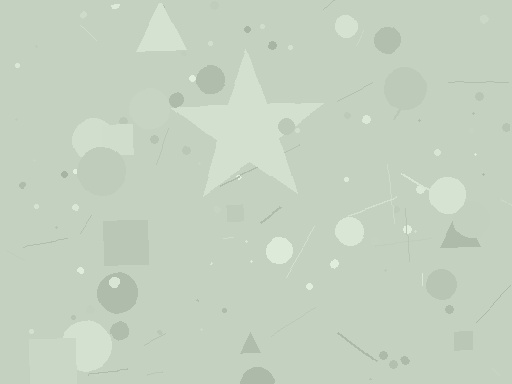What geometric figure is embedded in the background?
A star is embedded in the background.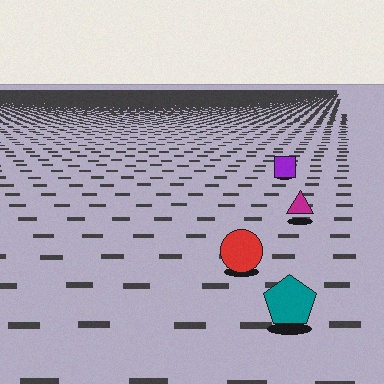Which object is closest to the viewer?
The teal pentagon is closest. The texture marks near it are larger and more spread out.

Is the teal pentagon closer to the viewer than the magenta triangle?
Yes. The teal pentagon is closer — you can tell from the texture gradient: the ground texture is coarser near it.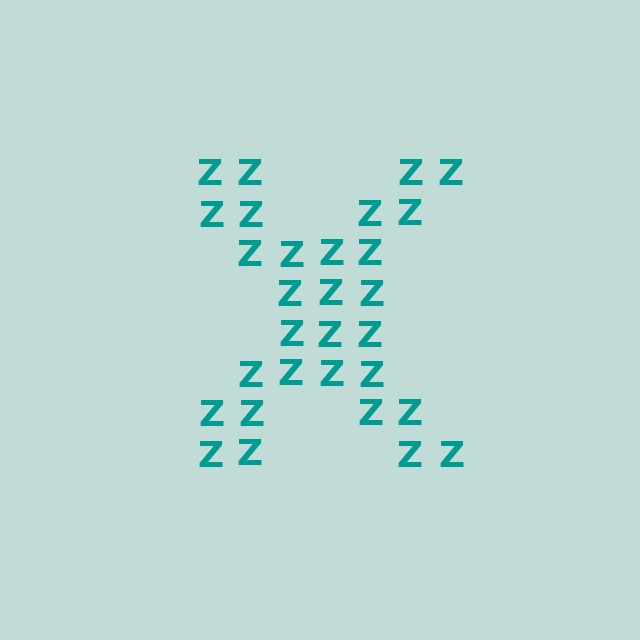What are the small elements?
The small elements are letter Z's.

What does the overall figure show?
The overall figure shows the letter X.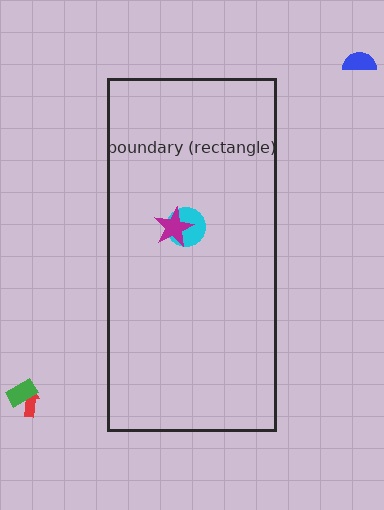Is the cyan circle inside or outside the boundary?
Inside.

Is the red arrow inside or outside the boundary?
Outside.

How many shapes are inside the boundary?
2 inside, 3 outside.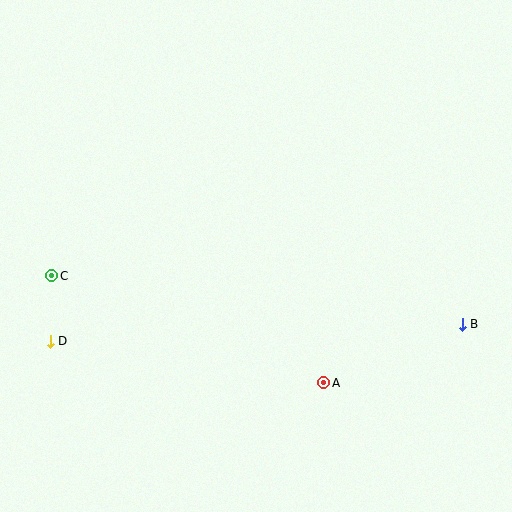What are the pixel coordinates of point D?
Point D is at (50, 341).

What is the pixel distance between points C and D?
The distance between C and D is 66 pixels.